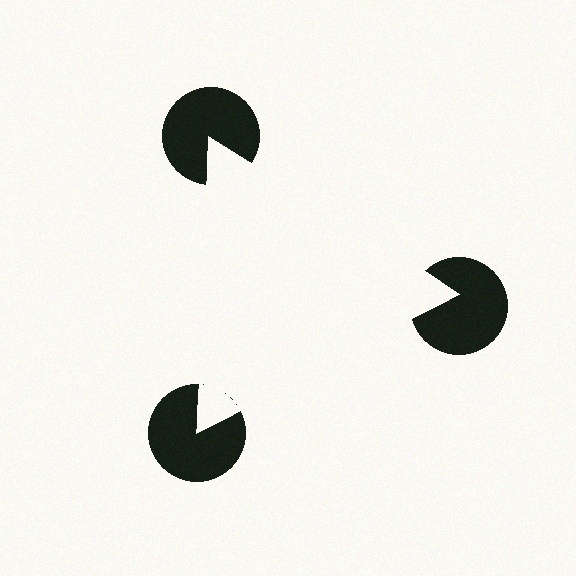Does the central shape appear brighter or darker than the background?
It typically appears slightly brighter than the background, even though no actual brightness change is drawn.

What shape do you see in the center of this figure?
An illusory triangle — its edges are inferred from the aligned wedge cuts in the pac-man discs, not physically drawn.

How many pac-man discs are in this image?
There are 3 — one at each vertex of the illusory triangle.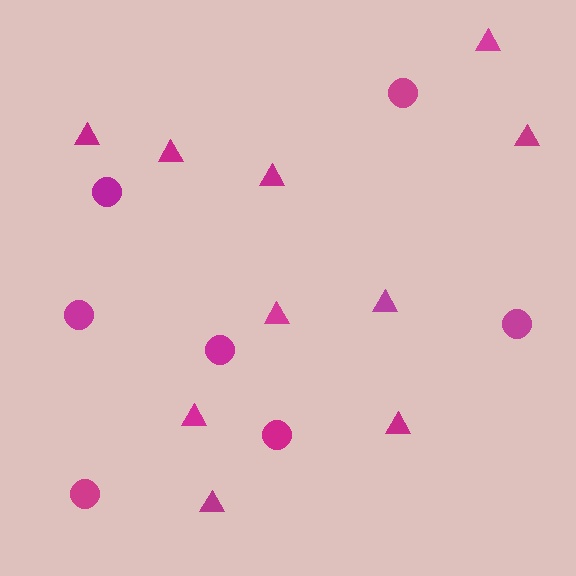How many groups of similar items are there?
There are 2 groups: one group of circles (7) and one group of triangles (10).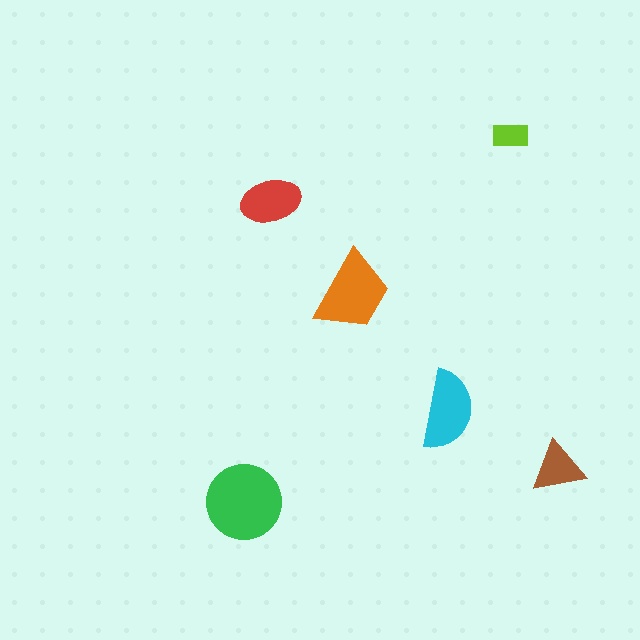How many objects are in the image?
There are 6 objects in the image.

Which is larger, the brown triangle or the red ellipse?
The red ellipse.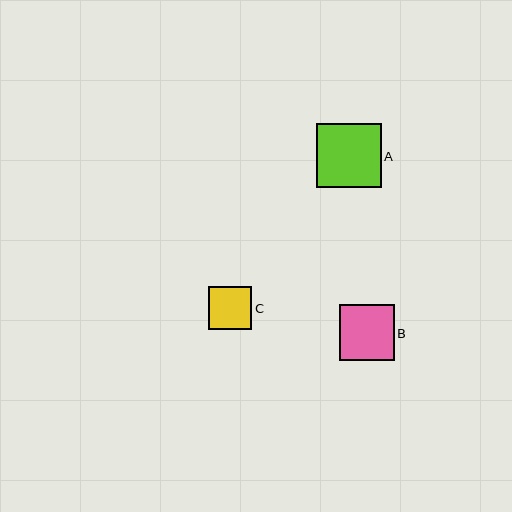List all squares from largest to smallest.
From largest to smallest: A, B, C.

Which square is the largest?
Square A is the largest with a size of approximately 65 pixels.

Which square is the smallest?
Square C is the smallest with a size of approximately 43 pixels.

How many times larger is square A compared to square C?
Square A is approximately 1.5 times the size of square C.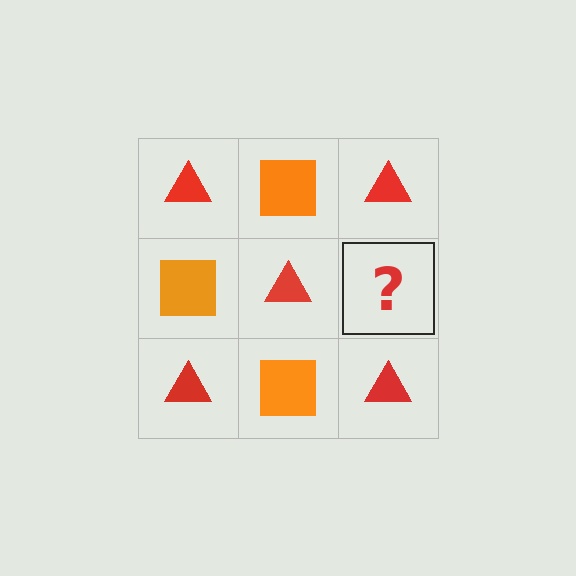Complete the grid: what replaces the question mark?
The question mark should be replaced with an orange square.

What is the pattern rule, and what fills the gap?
The rule is that it alternates red triangle and orange square in a checkerboard pattern. The gap should be filled with an orange square.